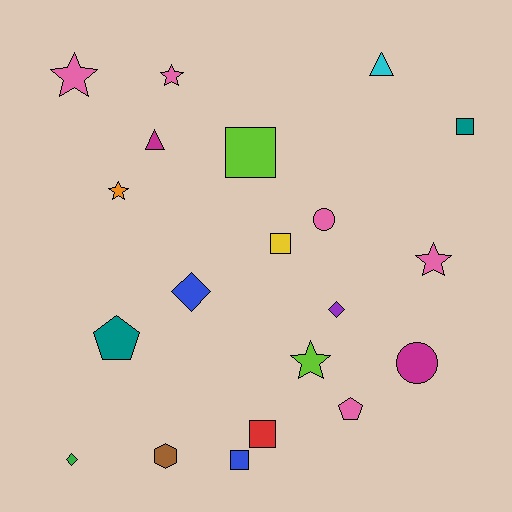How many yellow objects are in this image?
There is 1 yellow object.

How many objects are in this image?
There are 20 objects.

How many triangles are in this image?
There are 2 triangles.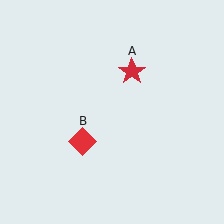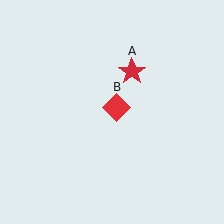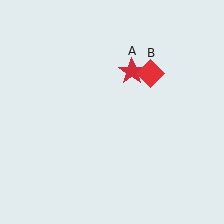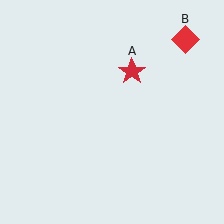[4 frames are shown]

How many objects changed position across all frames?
1 object changed position: red diamond (object B).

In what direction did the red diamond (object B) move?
The red diamond (object B) moved up and to the right.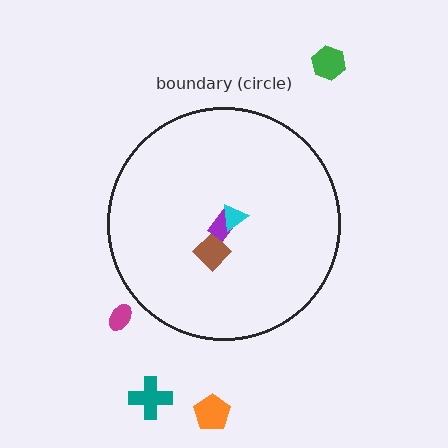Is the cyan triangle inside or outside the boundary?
Inside.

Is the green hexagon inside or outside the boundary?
Outside.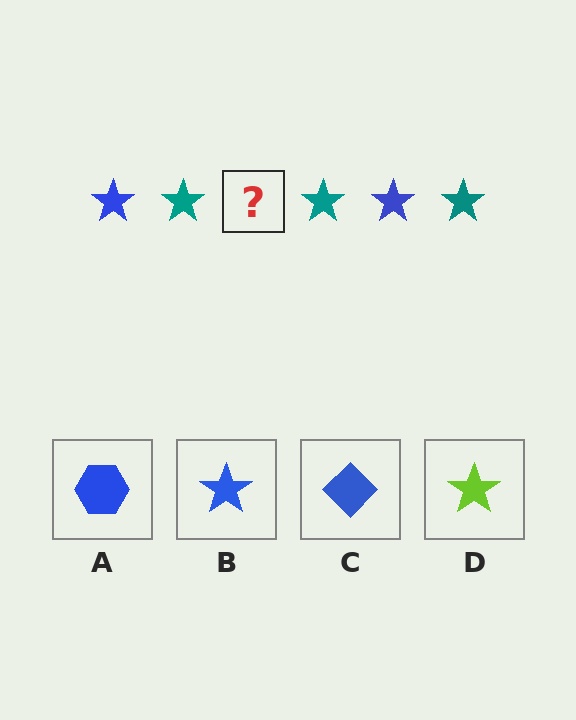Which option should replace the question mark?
Option B.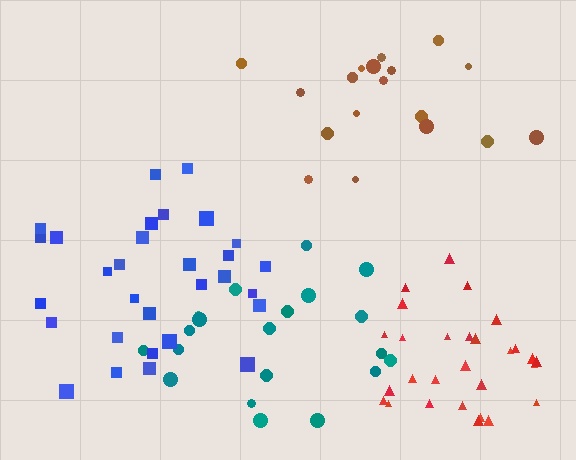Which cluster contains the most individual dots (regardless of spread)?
Blue (30).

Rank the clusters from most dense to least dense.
red, blue, teal, brown.